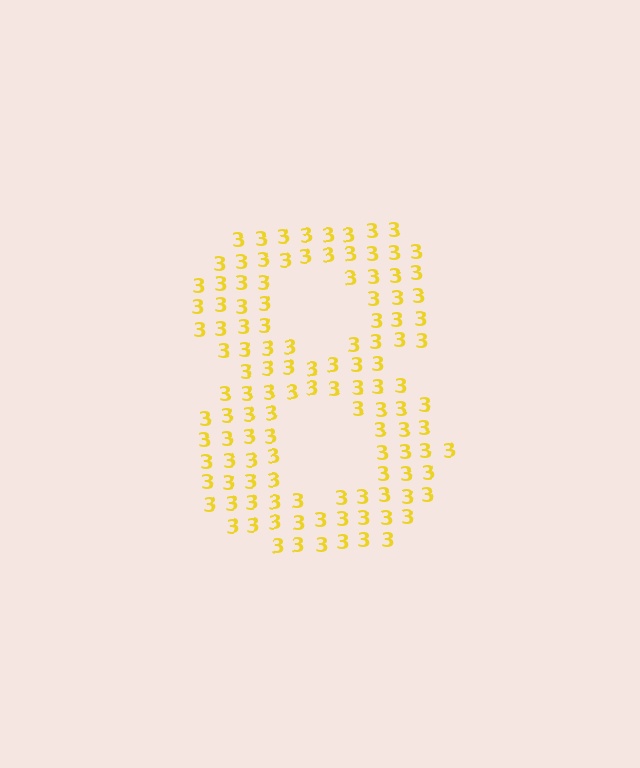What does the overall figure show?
The overall figure shows the digit 8.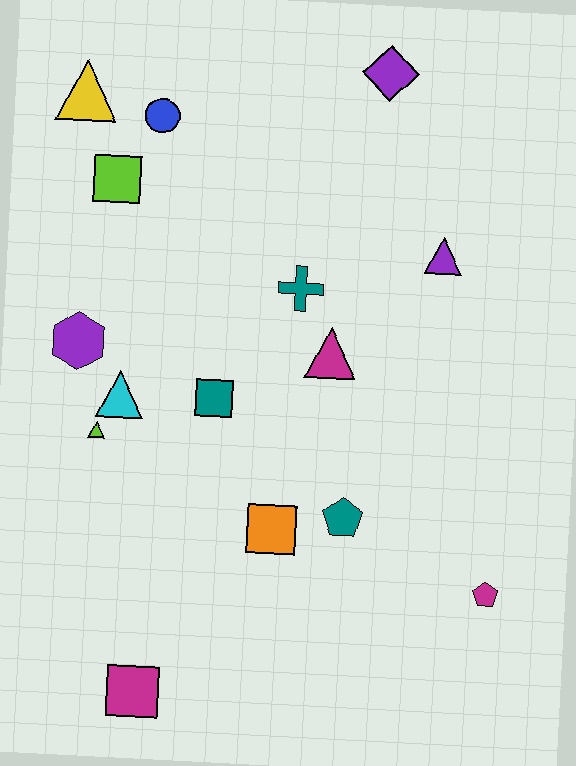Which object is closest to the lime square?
The blue circle is closest to the lime square.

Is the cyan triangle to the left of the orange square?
Yes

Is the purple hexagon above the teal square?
Yes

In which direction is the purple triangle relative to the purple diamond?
The purple triangle is below the purple diamond.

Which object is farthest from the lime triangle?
The purple diamond is farthest from the lime triangle.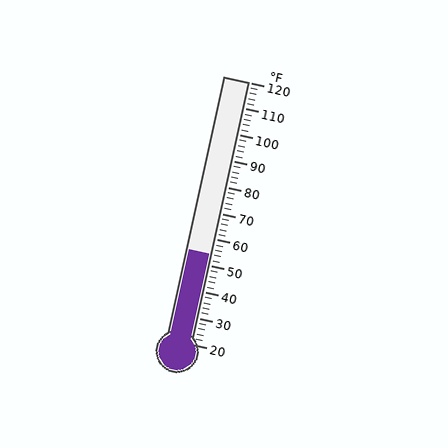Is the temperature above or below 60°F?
The temperature is below 60°F.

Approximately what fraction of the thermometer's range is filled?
The thermometer is filled to approximately 35% of its range.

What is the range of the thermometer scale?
The thermometer scale ranges from 20°F to 120°F.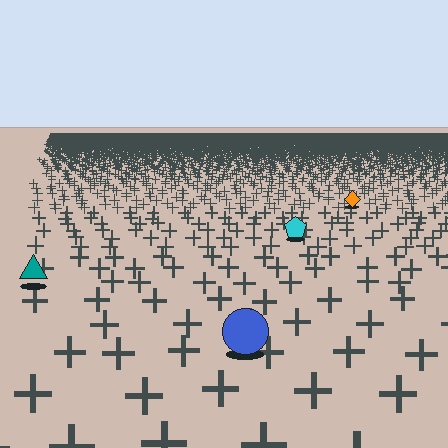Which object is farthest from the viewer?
The orange diamond is farthest from the viewer. It appears smaller and the ground texture around it is denser.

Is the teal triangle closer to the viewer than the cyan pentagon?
Yes. The teal triangle is closer — you can tell from the texture gradient: the ground texture is coarser near it.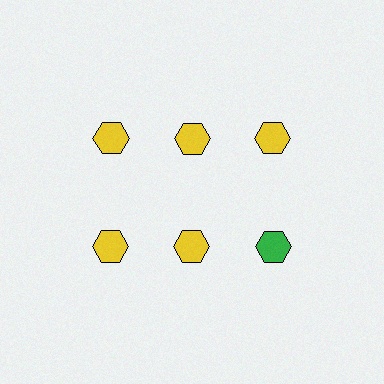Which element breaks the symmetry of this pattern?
The green hexagon in the second row, center column breaks the symmetry. All other shapes are yellow hexagons.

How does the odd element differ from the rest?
It has a different color: green instead of yellow.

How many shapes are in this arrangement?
There are 6 shapes arranged in a grid pattern.